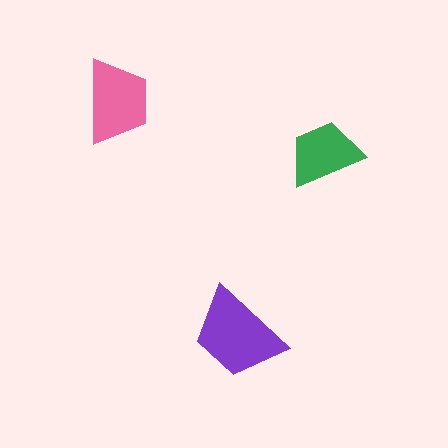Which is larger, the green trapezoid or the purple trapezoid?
The purple one.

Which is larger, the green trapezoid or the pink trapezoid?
The pink one.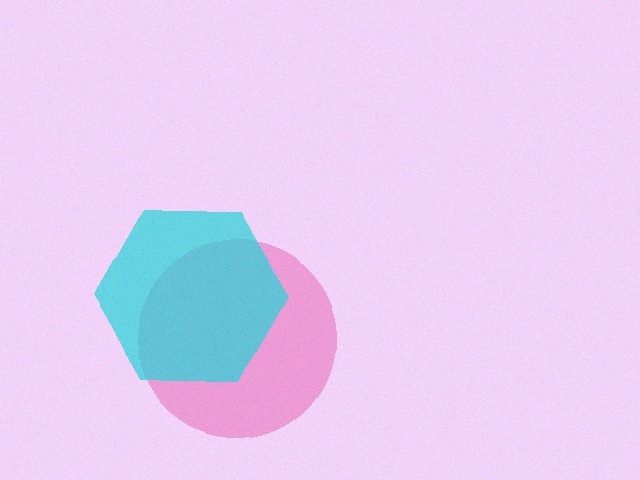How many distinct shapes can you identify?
There are 2 distinct shapes: a pink circle, a cyan hexagon.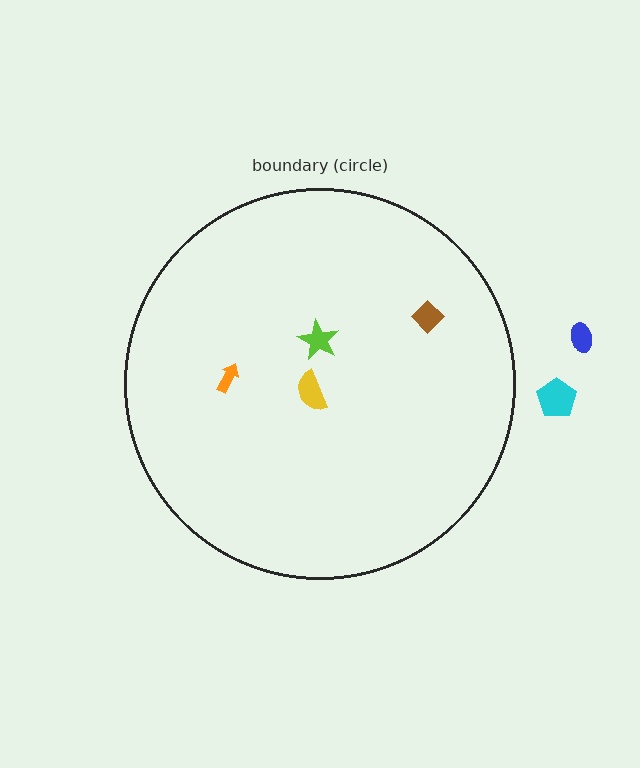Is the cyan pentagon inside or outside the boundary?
Outside.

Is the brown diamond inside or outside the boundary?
Inside.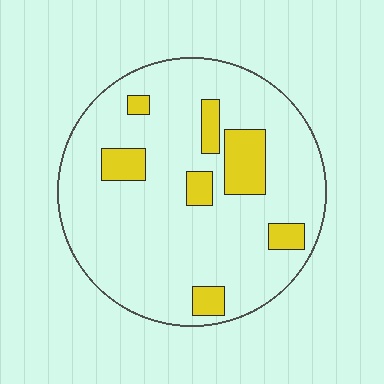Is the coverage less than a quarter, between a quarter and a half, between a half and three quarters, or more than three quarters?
Less than a quarter.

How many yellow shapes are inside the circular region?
7.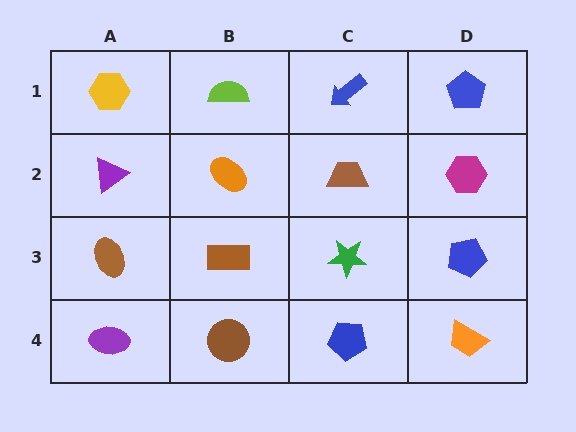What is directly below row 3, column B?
A brown circle.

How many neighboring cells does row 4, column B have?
3.